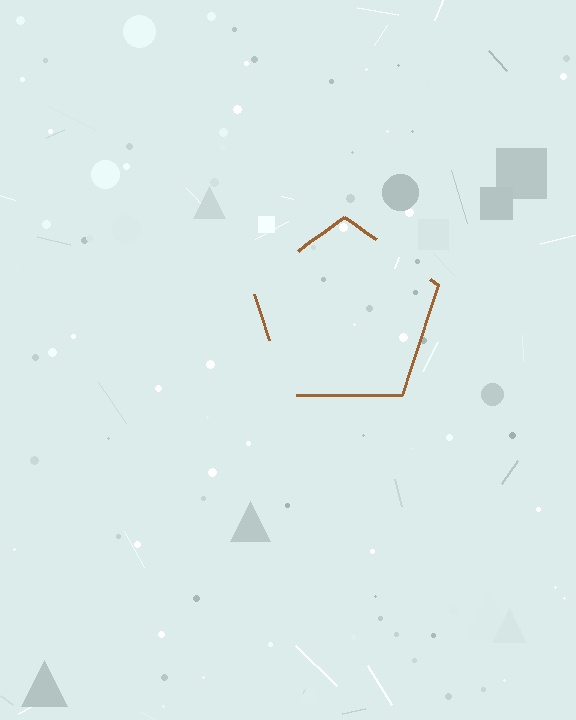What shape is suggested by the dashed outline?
The dashed outline suggests a pentagon.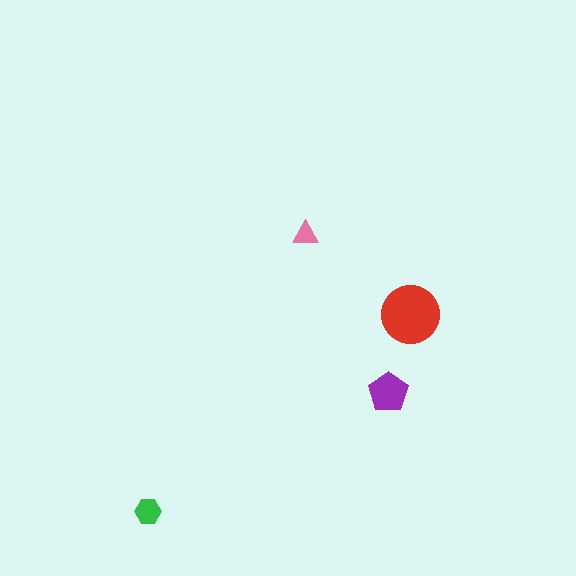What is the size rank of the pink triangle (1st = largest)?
4th.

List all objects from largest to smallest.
The red circle, the purple pentagon, the green hexagon, the pink triangle.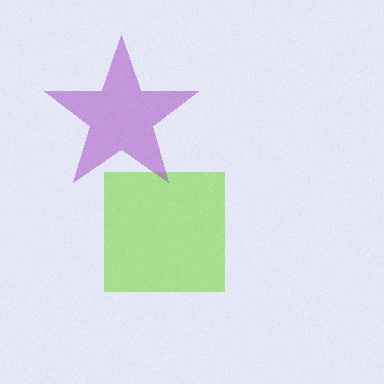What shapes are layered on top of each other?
The layered shapes are: a lime square, a purple star.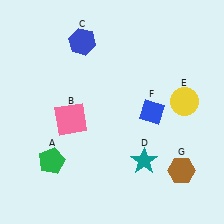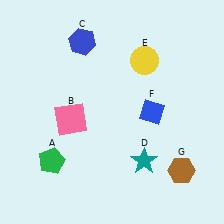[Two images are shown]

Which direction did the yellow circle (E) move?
The yellow circle (E) moved up.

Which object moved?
The yellow circle (E) moved up.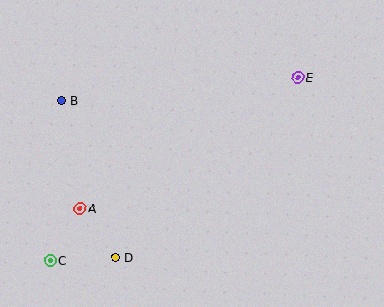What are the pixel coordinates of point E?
Point E is at (298, 77).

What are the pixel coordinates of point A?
Point A is at (80, 208).